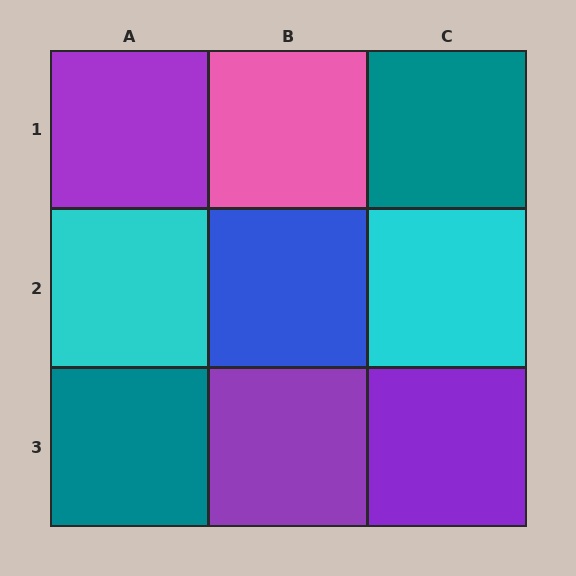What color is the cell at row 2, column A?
Cyan.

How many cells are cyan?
2 cells are cyan.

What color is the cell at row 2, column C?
Cyan.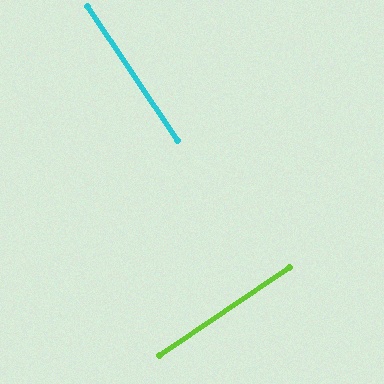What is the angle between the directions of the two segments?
Approximately 90 degrees.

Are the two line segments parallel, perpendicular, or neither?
Perpendicular — they meet at approximately 90°.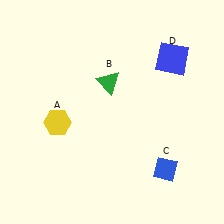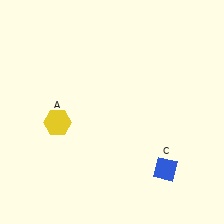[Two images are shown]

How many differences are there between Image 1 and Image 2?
There are 2 differences between the two images.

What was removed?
The green triangle (B), the blue square (D) were removed in Image 2.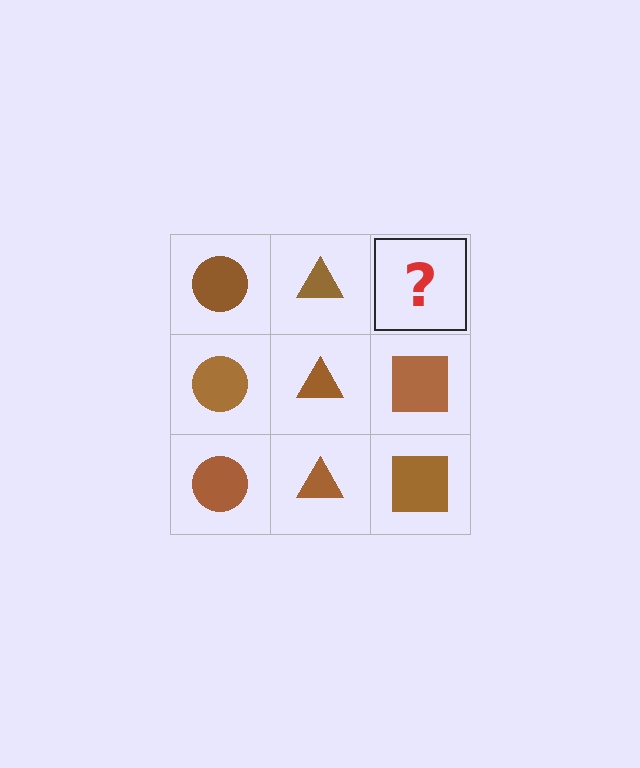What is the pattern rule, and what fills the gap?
The rule is that each column has a consistent shape. The gap should be filled with a brown square.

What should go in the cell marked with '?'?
The missing cell should contain a brown square.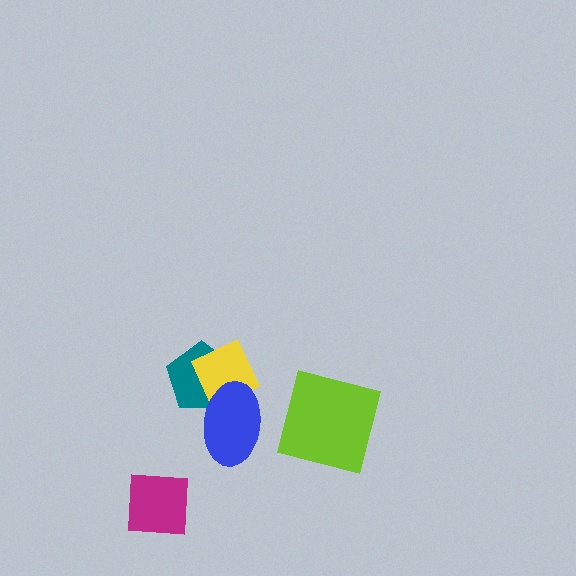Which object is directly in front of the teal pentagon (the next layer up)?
The yellow square is directly in front of the teal pentagon.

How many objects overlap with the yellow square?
2 objects overlap with the yellow square.